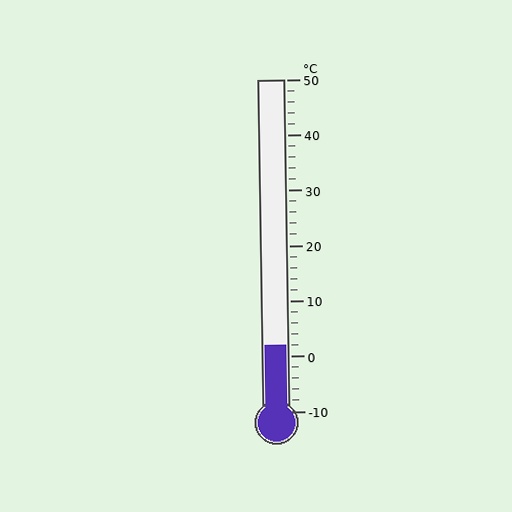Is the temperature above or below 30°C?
The temperature is below 30°C.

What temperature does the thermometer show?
The thermometer shows approximately 2°C.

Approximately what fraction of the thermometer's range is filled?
The thermometer is filled to approximately 20% of its range.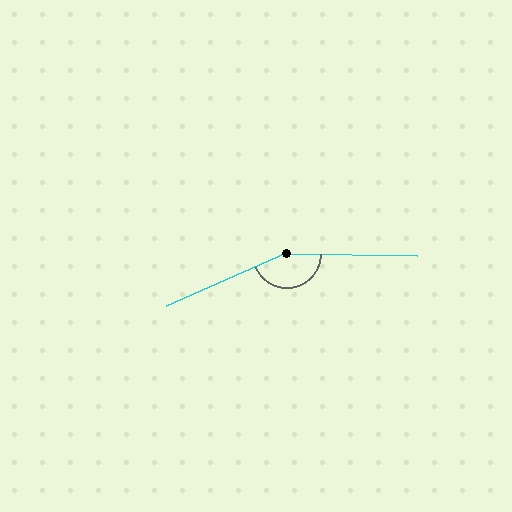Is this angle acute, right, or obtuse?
It is obtuse.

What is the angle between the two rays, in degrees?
Approximately 155 degrees.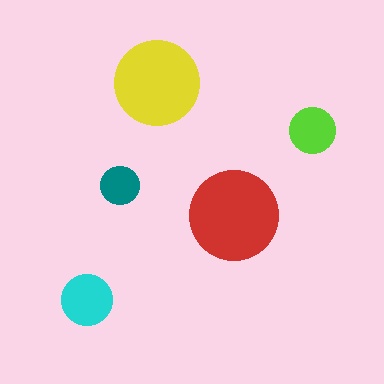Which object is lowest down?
The cyan circle is bottommost.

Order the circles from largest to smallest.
the red one, the yellow one, the cyan one, the lime one, the teal one.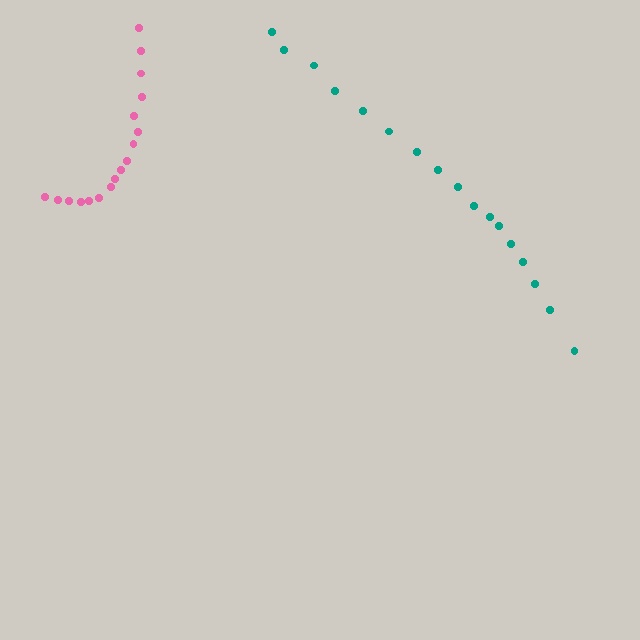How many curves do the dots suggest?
There are 2 distinct paths.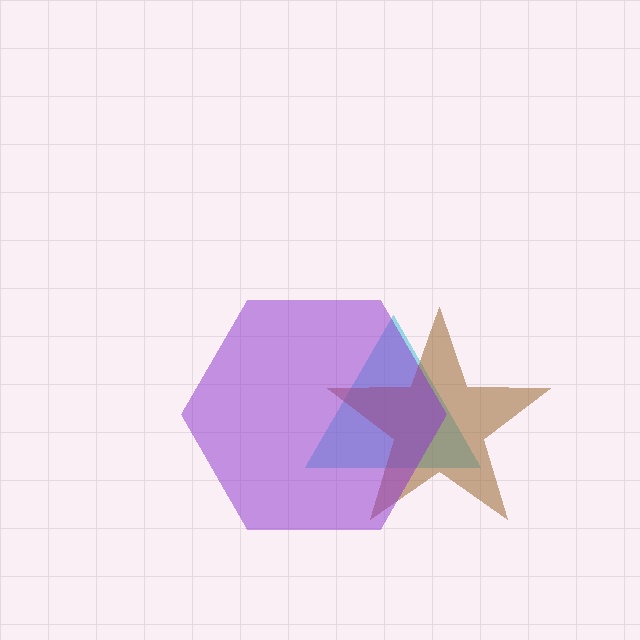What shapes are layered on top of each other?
The layered shapes are: a cyan triangle, a brown star, a purple hexagon.